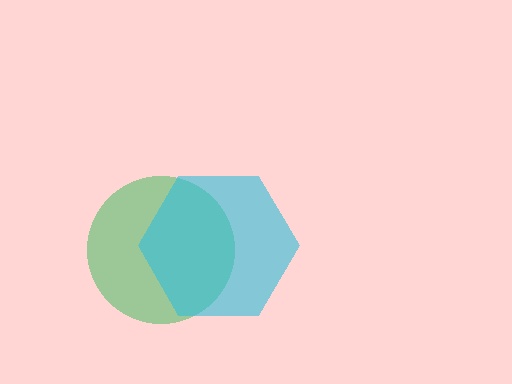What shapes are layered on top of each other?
The layered shapes are: a green circle, a cyan hexagon.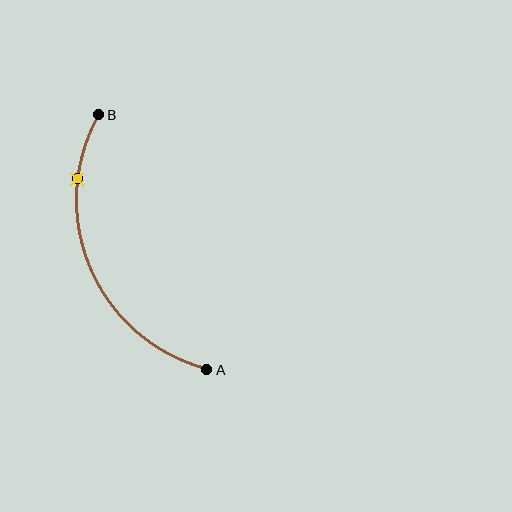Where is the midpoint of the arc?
The arc midpoint is the point on the curve farthest from the straight line joining A and B. It sits to the left of that line.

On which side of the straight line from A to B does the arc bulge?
The arc bulges to the left of the straight line connecting A and B.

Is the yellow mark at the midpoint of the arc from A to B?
No. The yellow mark lies on the arc but is closer to endpoint B. The arc midpoint would be at the point on the curve equidistant along the arc from both A and B.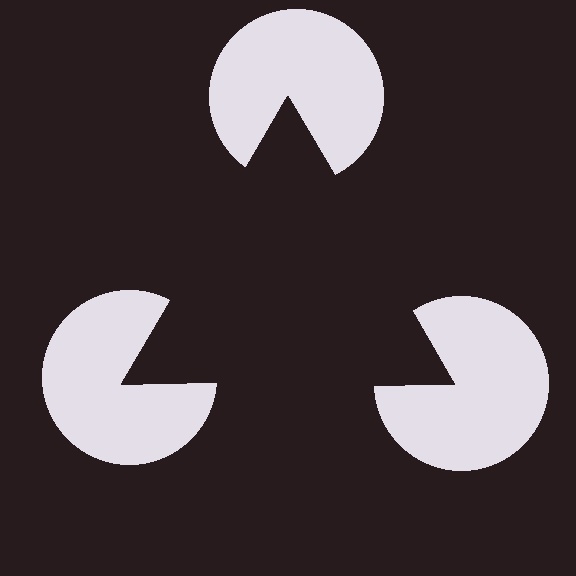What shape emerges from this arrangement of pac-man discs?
An illusory triangle — its edges are inferred from the aligned wedge cuts in the pac-man discs, not physically drawn.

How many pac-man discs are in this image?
There are 3 — one at each vertex of the illusory triangle.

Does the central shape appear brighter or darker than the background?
It typically appears slightly darker than the background, even though no actual brightness change is drawn.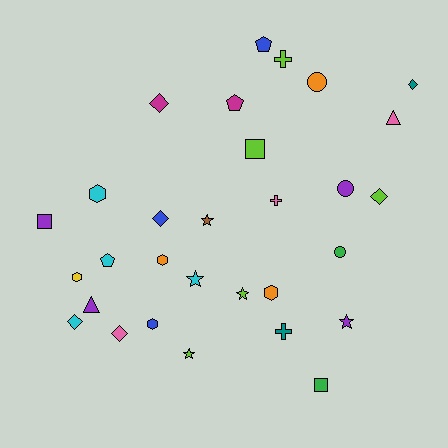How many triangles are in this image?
There are 2 triangles.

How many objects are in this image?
There are 30 objects.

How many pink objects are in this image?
There are 3 pink objects.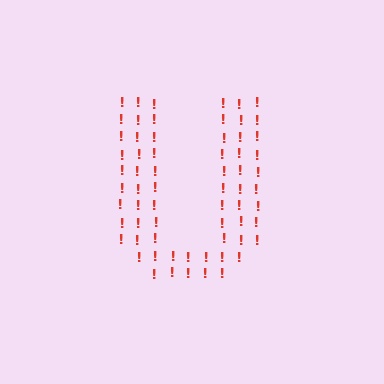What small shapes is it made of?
It is made of small exclamation marks.